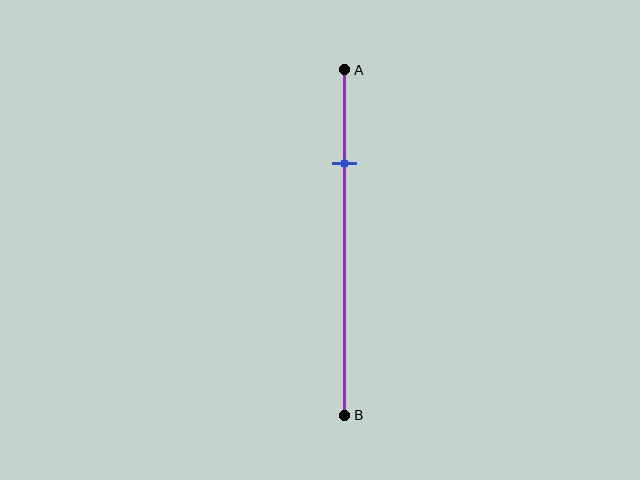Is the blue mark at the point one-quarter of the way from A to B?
Yes, the mark is approximately at the one-quarter point.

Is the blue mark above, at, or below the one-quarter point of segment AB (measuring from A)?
The blue mark is approximately at the one-quarter point of segment AB.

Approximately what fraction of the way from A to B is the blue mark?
The blue mark is approximately 25% of the way from A to B.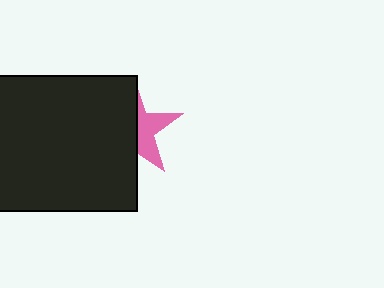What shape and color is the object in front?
The object in front is a black rectangle.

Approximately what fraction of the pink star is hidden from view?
Roughly 59% of the pink star is hidden behind the black rectangle.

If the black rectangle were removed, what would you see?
You would see the complete pink star.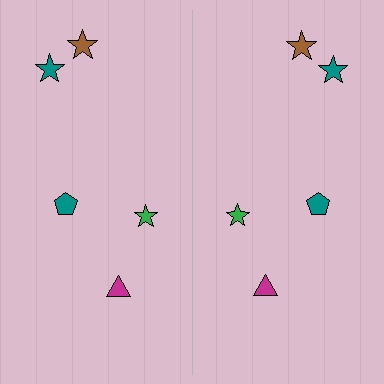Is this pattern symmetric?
Yes, this pattern has bilateral (reflection) symmetry.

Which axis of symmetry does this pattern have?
The pattern has a vertical axis of symmetry running through the center of the image.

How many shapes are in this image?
There are 10 shapes in this image.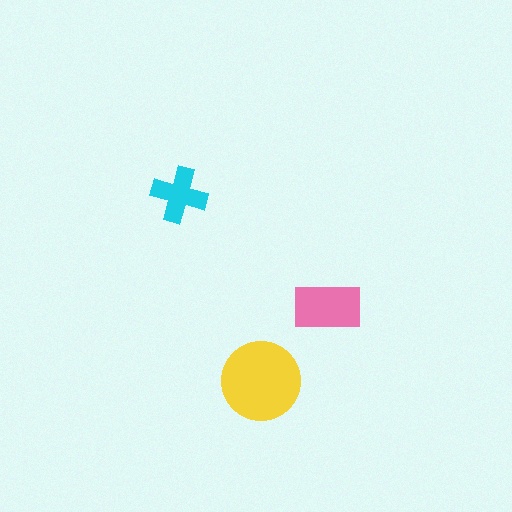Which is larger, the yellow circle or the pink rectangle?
The yellow circle.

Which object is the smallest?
The cyan cross.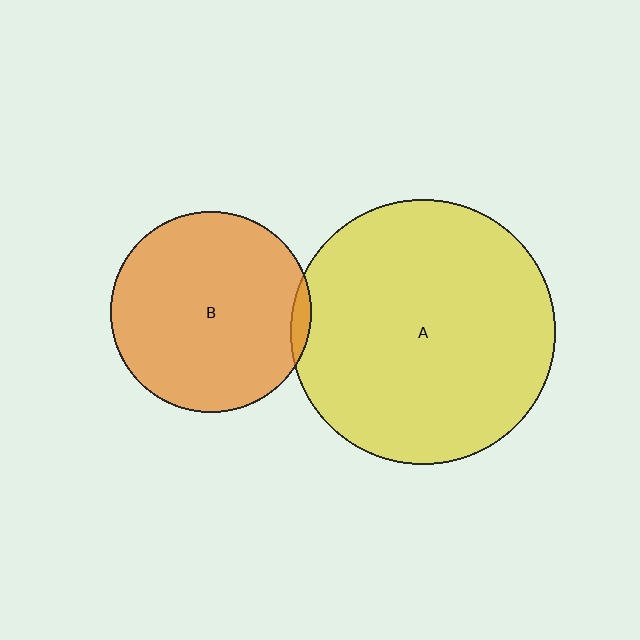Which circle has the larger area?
Circle A (yellow).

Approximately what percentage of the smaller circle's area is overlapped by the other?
Approximately 5%.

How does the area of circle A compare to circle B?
Approximately 1.7 times.